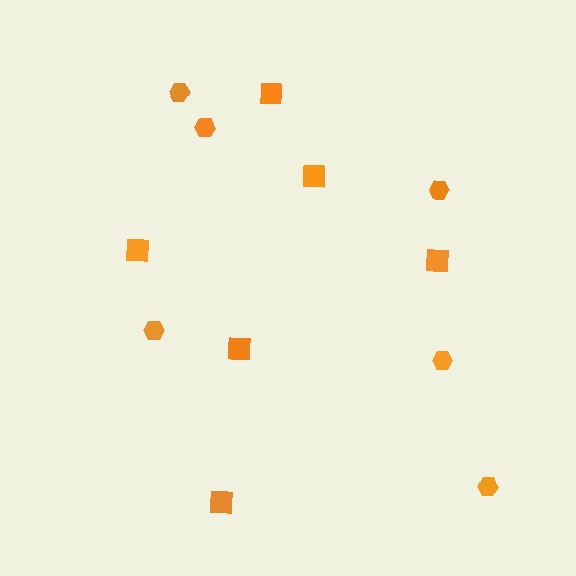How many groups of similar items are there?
There are 2 groups: one group of squares (6) and one group of hexagons (6).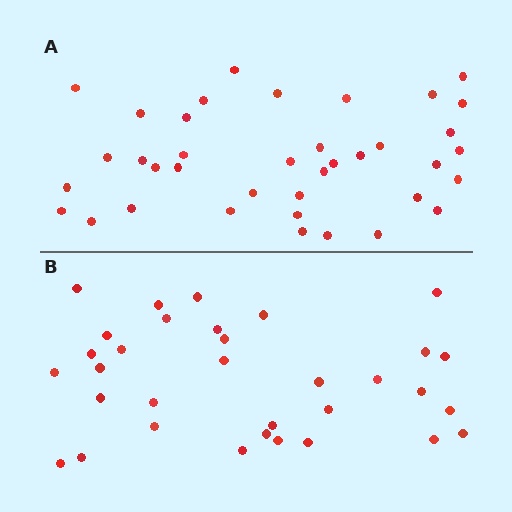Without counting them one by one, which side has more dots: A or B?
Region A (the top region) has more dots.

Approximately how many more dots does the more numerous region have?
Region A has about 5 more dots than region B.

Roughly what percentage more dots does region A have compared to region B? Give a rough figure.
About 15% more.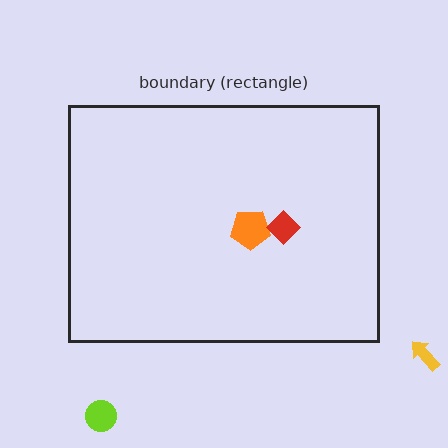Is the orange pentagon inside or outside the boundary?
Inside.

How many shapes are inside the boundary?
2 inside, 2 outside.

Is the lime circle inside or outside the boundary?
Outside.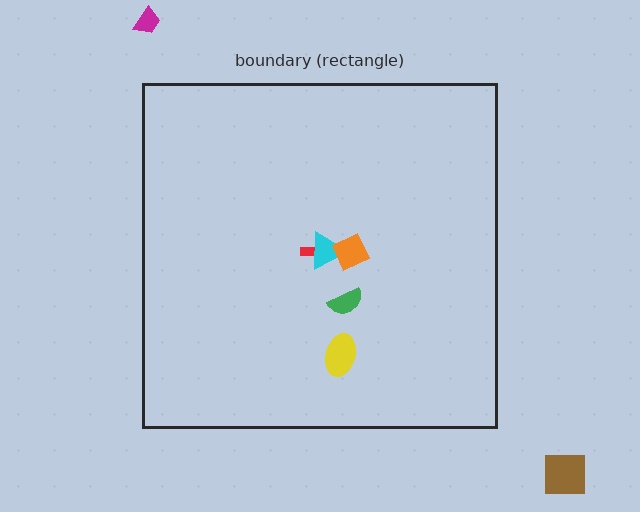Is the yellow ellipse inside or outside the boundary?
Inside.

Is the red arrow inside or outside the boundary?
Inside.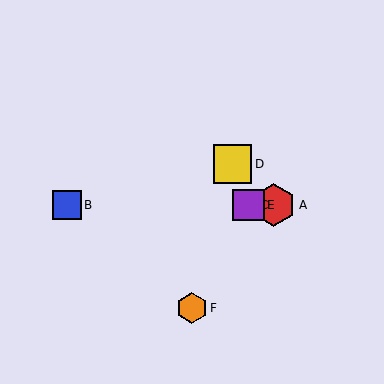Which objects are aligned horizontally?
Objects A, B, C, E are aligned horizontally.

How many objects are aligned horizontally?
4 objects (A, B, C, E) are aligned horizontally.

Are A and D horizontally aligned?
No, A is at y≈205 and D is at y≈164.